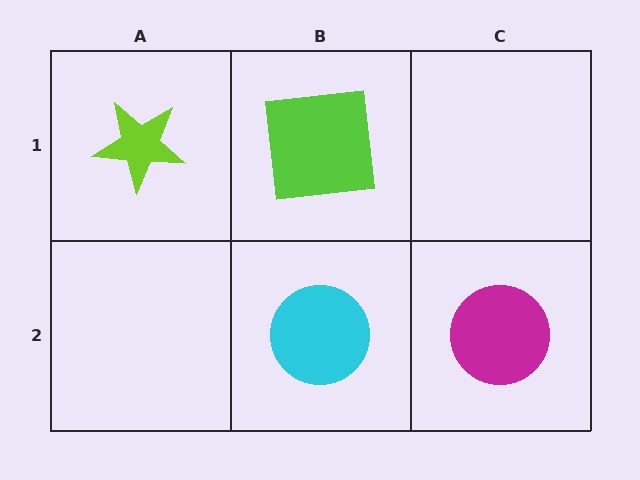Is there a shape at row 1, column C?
No, that cell is empty.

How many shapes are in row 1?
2 shapes.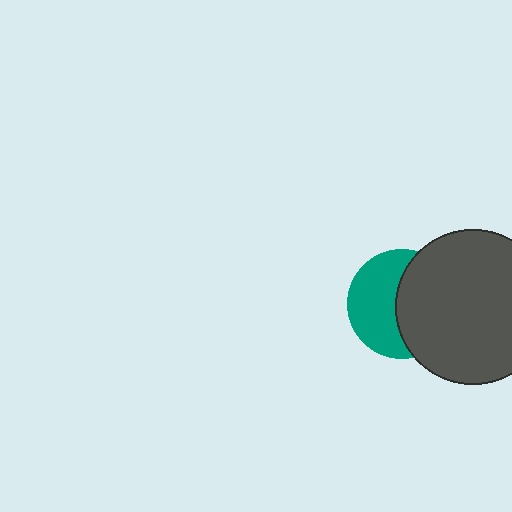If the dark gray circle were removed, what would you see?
You would see the complete teal circle.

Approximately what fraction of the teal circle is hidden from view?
Roughly 50% of the teal circle is hidden behind the dark gray circle.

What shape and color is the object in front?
The object in front is a dark gray circle.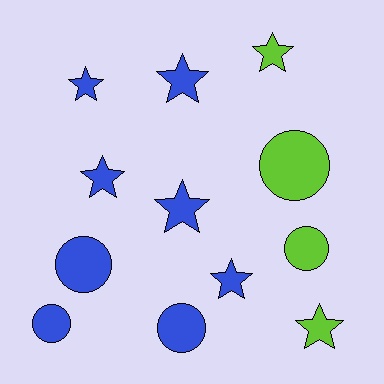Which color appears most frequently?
Blue, with 8 objects.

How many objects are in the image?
There are 12 objects.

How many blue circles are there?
There are 3 blue circles.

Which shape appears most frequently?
Star, with 7 objects.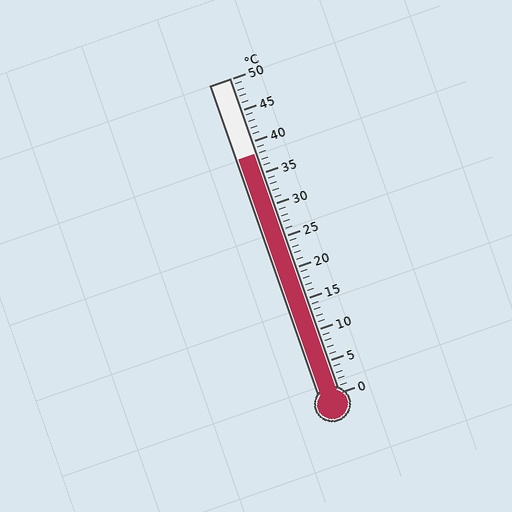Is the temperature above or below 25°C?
The temperature is above 25°C.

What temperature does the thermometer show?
The thermometer shows approximately 38°C.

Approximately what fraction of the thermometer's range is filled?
The thermometer is filled to approximately 75% of its range.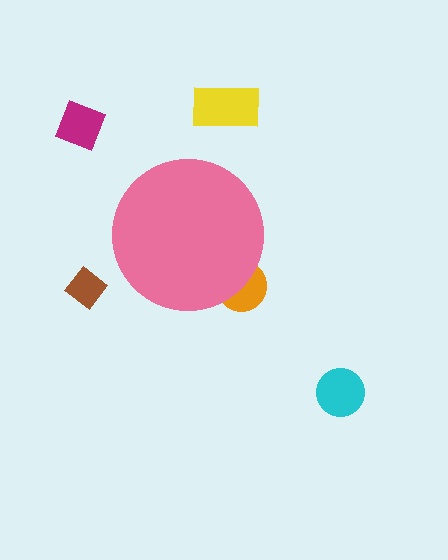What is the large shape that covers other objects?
A pink circle.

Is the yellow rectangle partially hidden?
No, the yellow rectangle is fully visible.